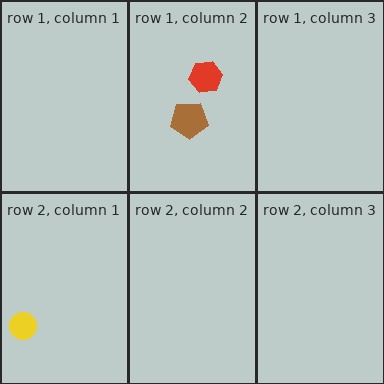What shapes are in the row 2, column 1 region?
The yellow circle.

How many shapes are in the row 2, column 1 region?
1.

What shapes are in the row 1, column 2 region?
The red hexagon, the brown pentagon.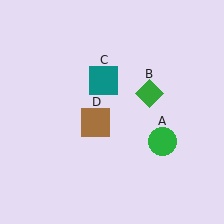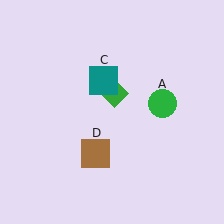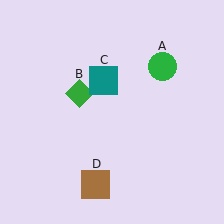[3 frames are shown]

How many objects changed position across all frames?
3 objects changed position: green circle (object A), green diamond (object B), brown square (object D).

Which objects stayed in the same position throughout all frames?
Teal square (object C) remained stationary.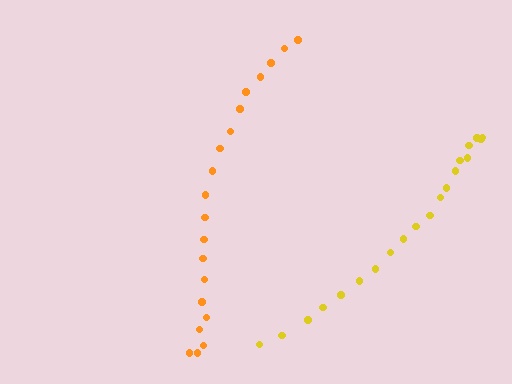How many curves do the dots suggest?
There are 2 distinct paths.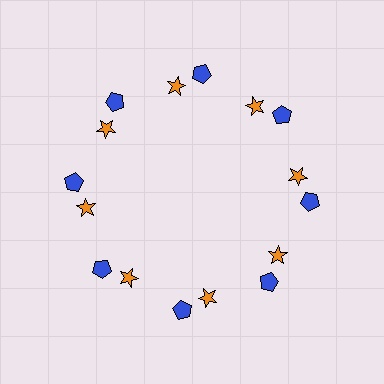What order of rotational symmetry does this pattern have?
This pattern has 8-fold rotational symmetry.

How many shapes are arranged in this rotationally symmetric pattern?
There are 16 shapes, arranged in 8 groups of 2.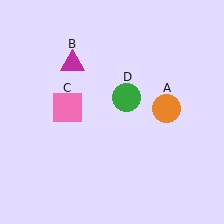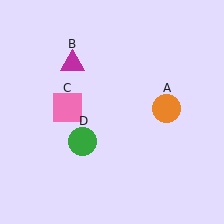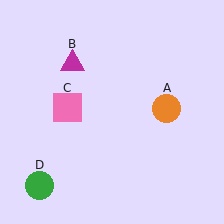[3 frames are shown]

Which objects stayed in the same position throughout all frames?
Orange circle (object A) and magenta triangle (object B) and pink square (object C) remained stationary.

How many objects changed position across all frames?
1 object changed position: green circle (object D).